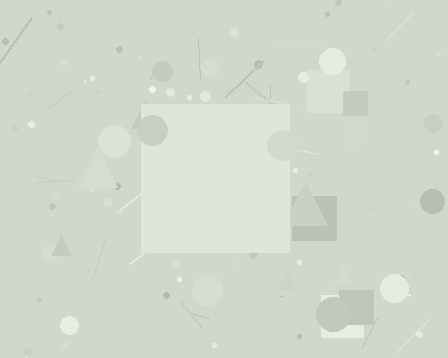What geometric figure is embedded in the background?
A square is embedded in the background.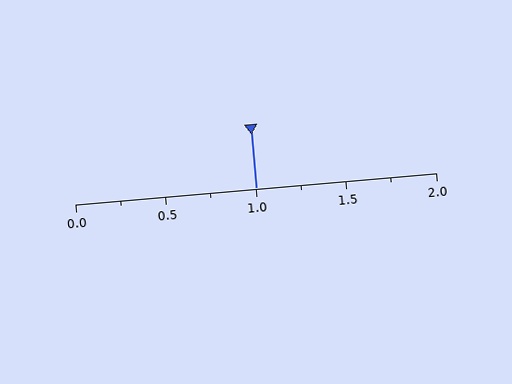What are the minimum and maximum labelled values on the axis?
The axis runs from 0.0 to 2.0.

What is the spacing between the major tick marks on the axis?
The major ticks are spaced 0.5 apart.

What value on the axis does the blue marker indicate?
The marker indicates approximately 1.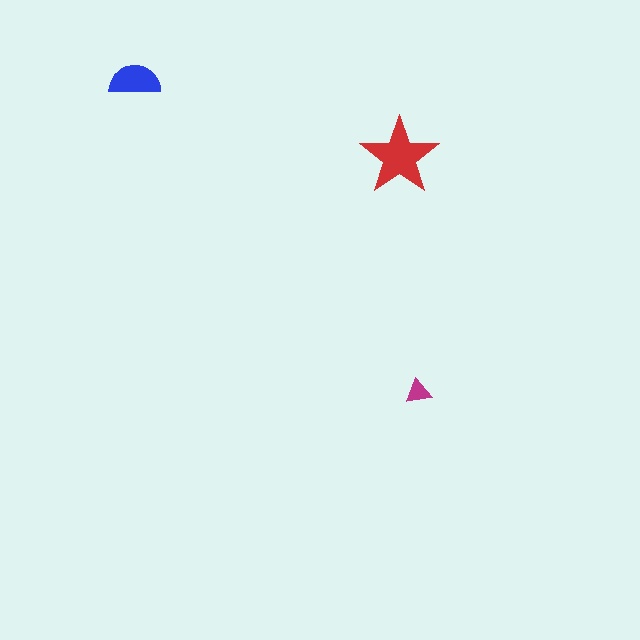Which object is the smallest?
The magenta triangle.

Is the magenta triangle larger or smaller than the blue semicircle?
Smaller.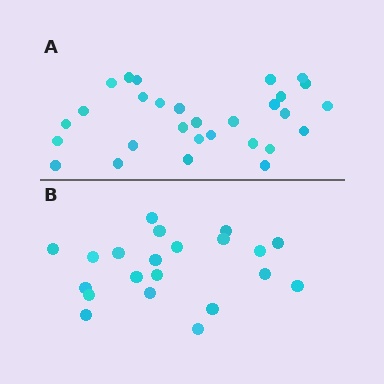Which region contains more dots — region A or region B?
Region A (the top region) has more dots.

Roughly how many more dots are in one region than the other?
Region A has roughly 8 or so more dots than region B.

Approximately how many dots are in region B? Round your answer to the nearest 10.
About 20 dots. (The exact count is 21, which rounds to 20.)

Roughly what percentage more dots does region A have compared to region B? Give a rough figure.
About 40% more.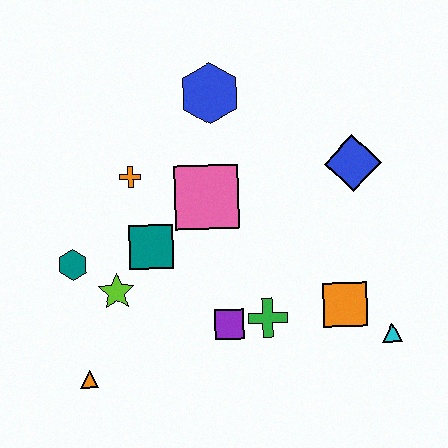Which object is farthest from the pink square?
The cyan triangle is farthest from the pink square.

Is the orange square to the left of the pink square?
No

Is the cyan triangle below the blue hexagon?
Yes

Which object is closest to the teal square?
The lime star is closest to the teal square.